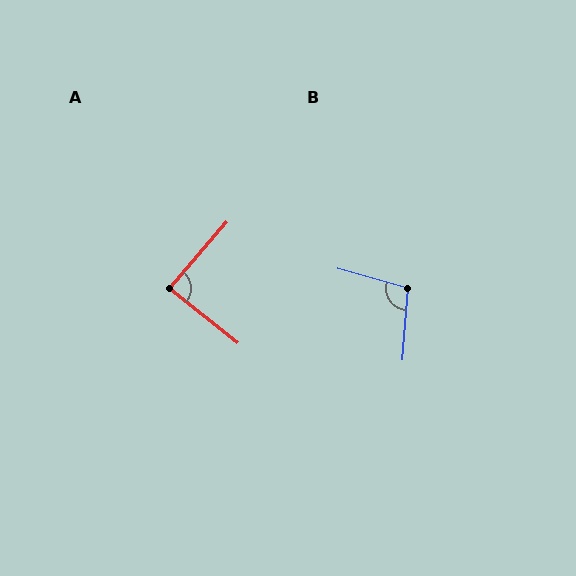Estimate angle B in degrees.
Approximately 101 degrees.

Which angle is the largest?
B, at approximately 101 degrees.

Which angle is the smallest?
A, at approximately 87 degrees.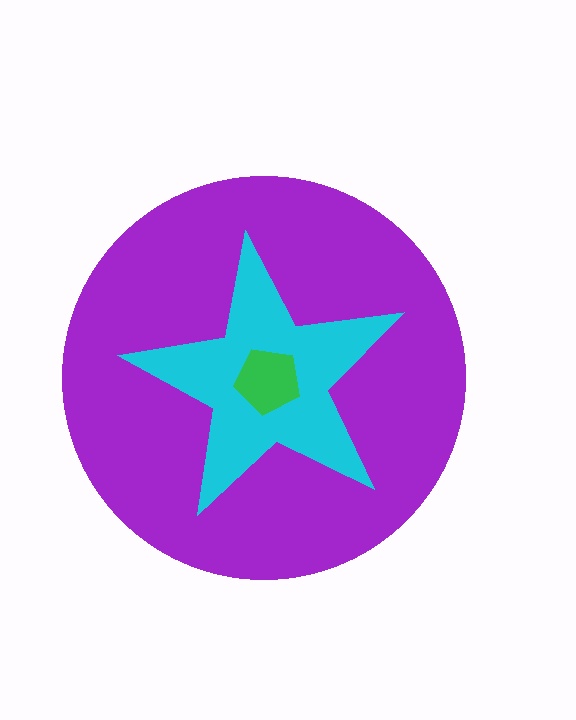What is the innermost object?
The green pentagon.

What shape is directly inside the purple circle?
The cyan star.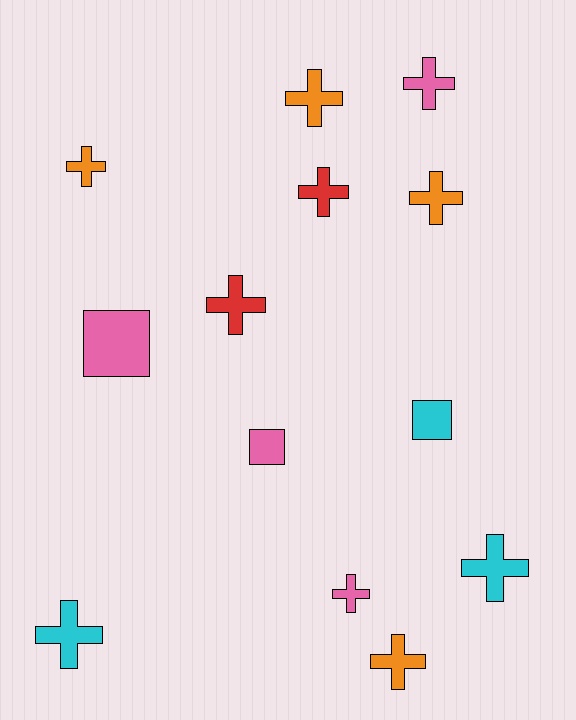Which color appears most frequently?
Pink, with 4 objects.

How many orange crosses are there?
There are 4 orange crosses.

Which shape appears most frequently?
Cross, with 10 objects.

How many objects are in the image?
There are 13 objects.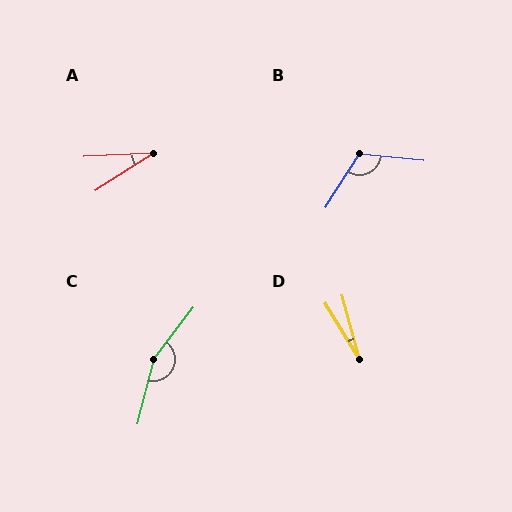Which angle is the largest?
C, at approximately 157 degrees.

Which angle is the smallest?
D, at approximately 16 degrees.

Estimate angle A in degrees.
Approximately 29 degrees.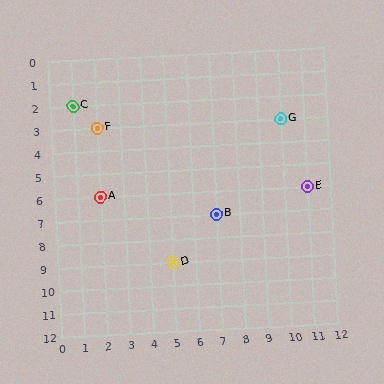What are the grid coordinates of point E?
Point E is at grid coordinates (11, 6).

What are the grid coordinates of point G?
Point G is at grid coordinates (10, 3).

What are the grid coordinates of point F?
Point F is at grid coordinates (2, 3).